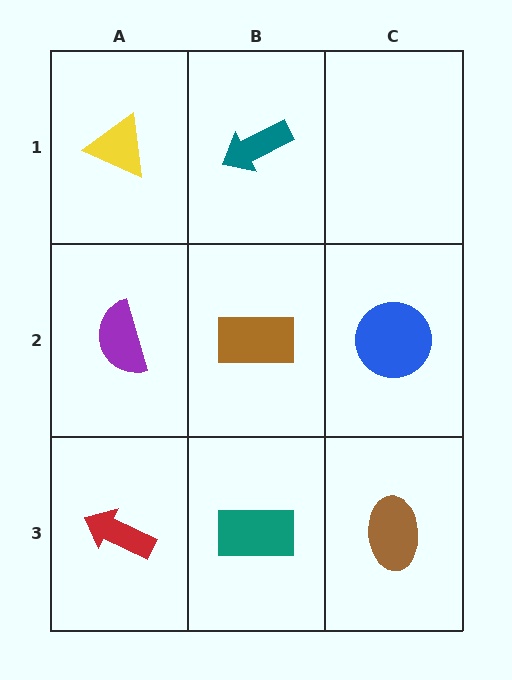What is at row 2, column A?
A purple semicircle.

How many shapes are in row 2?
3 shapes.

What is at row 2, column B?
A brown rectangle.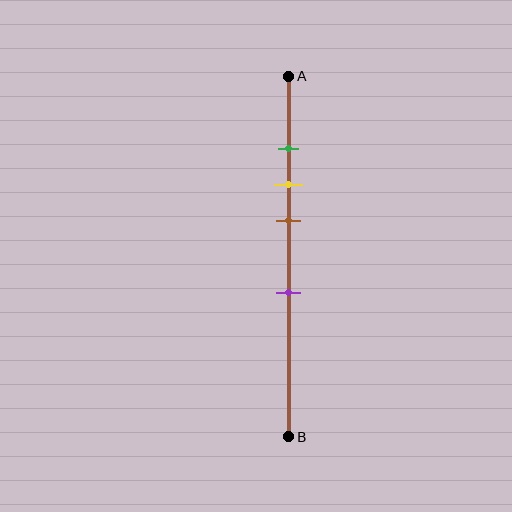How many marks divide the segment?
There are 4 marks dividing the segment.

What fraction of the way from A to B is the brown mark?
The brown mark is approximately 40% (0.4) of the way from A to B.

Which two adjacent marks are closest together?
The green and yellow marks are the closest adjacent pair.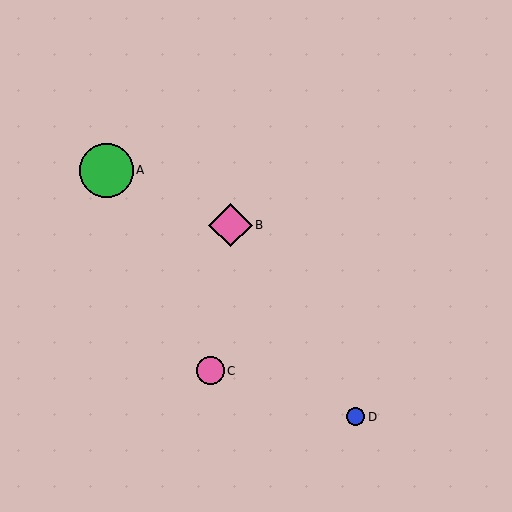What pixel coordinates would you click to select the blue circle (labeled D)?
Click at (356, 417) to select the blue circle D.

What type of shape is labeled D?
Shape D is a blue circle.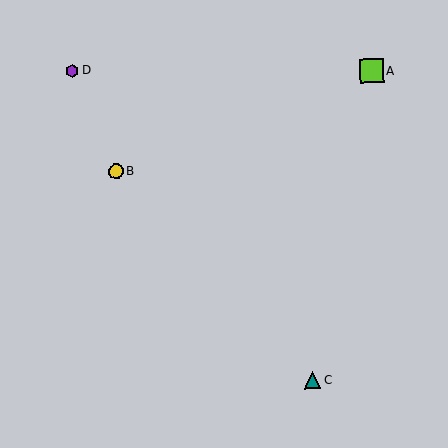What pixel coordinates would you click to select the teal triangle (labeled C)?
Click at (313, 380) to select the teal triangle C.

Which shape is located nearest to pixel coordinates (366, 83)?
The lime square (labeled A) at (371, 71) is nearest to that location.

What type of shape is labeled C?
Shape C is a teal triangle.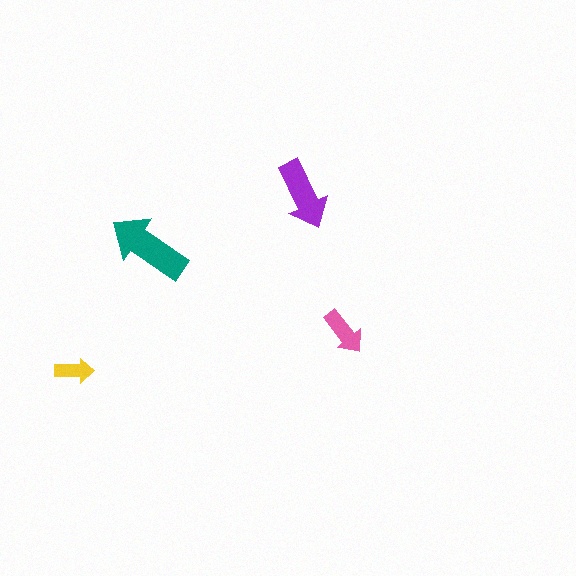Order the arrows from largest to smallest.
the teal one, the purple one, the pink one, the yellow one.